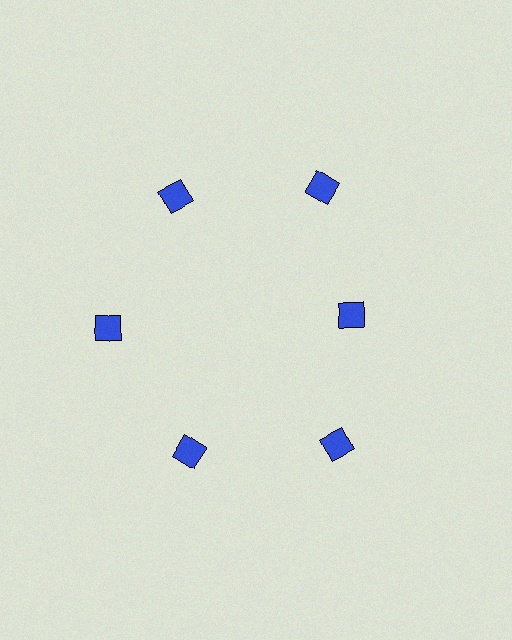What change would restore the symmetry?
The symmetry would be restored by moving it outward, back onto the ring so that all 6 diamonds sit at equal angles and equal distance from the center.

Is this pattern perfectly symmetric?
No. The 6 blue diamonds are arranged in a ring, but one element near the 3 o'clock position is pulled inward toward the center, breaking the 6-fold rotational symmetry.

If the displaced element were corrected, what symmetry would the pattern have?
It would have 6-fold rotational symmetry — the pattern would map onto itself every 60 degrees.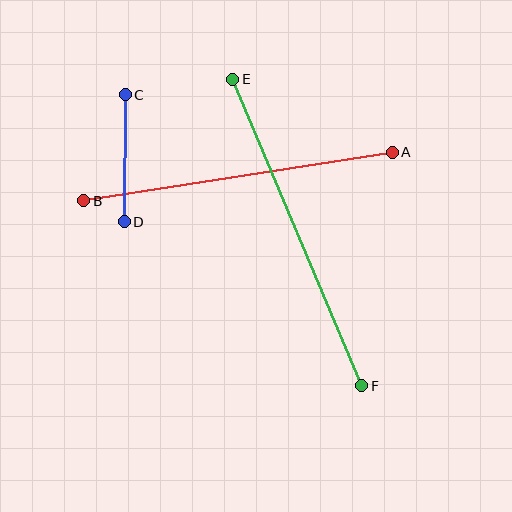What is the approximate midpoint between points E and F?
The midpoint is at approximately (297, 233) pixels.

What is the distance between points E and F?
The distance is approximately 332 pixels.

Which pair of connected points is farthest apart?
Points E and F are farthest apart.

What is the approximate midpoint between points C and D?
The midpoint is at approximately (125, 158) pixels.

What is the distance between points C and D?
The distance is approximately 127 pixels.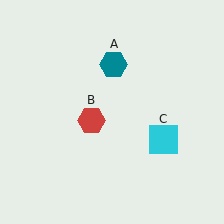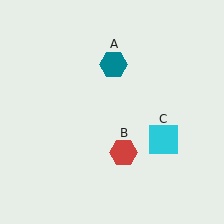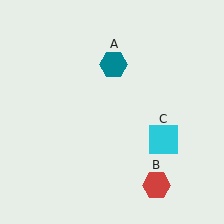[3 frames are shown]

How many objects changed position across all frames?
1 object changed position: red hexagon (object B).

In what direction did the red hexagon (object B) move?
The red hexagon (object B) moved down and to the right.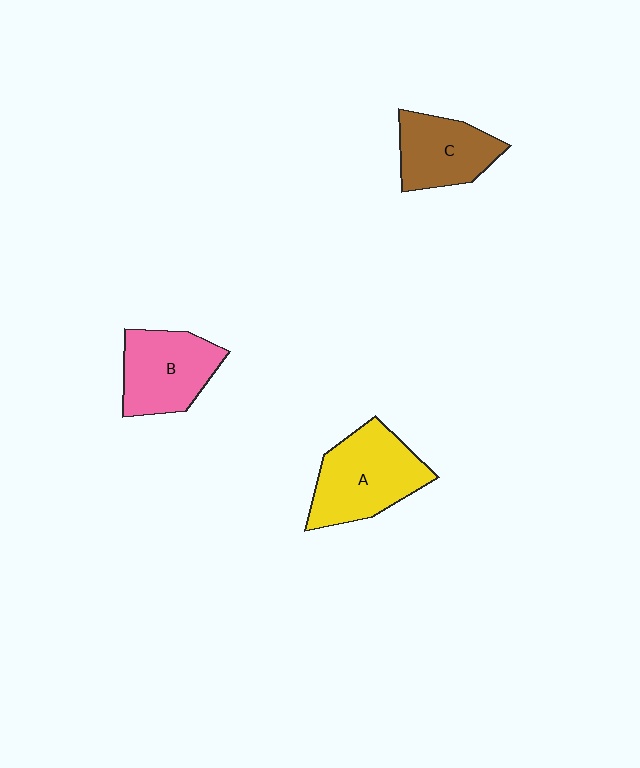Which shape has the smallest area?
Shape C (brown).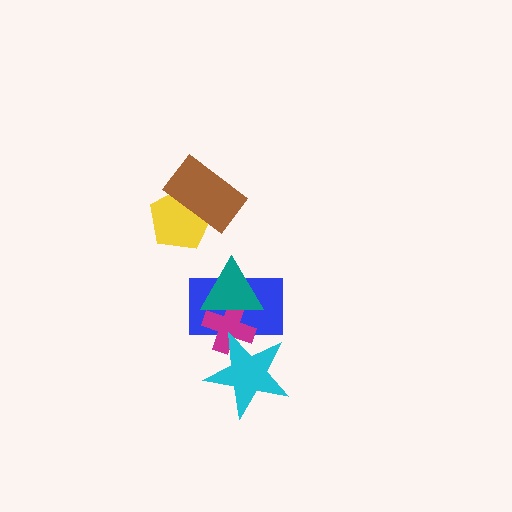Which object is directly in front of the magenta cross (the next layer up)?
The teal triangle is directly in front of the magenta cross.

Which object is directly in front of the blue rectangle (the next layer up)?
The magenta cross is directly in front of the blue rectangle.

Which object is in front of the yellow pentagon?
The brown rectangle is in front of the yellow pentagon.